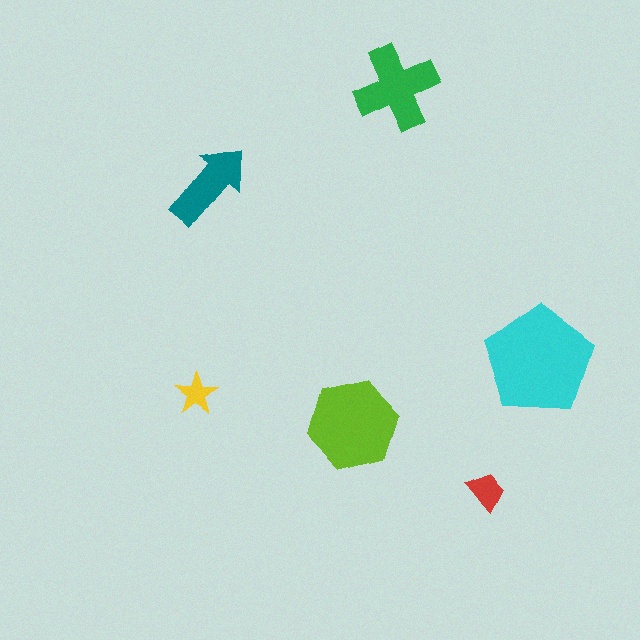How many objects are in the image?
There are 6 objects in the image.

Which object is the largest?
The cyan pentagon.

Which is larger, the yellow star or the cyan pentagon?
The cyan pentagon.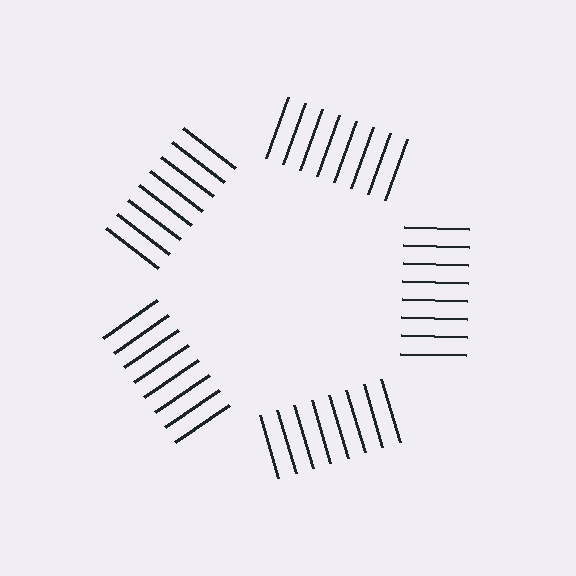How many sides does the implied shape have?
5 sides — the line-ends trace a pentagon.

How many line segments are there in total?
40 — 8 along each of the 5 edges.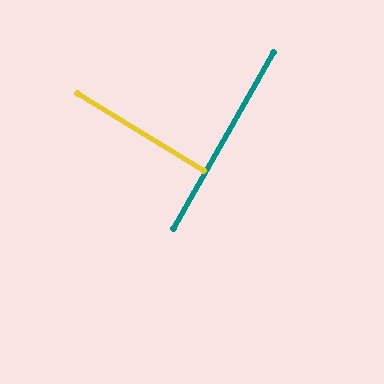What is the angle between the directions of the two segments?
Approximately 88 degrees.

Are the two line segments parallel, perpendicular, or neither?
Perpendicular — they meet at approximately 88°.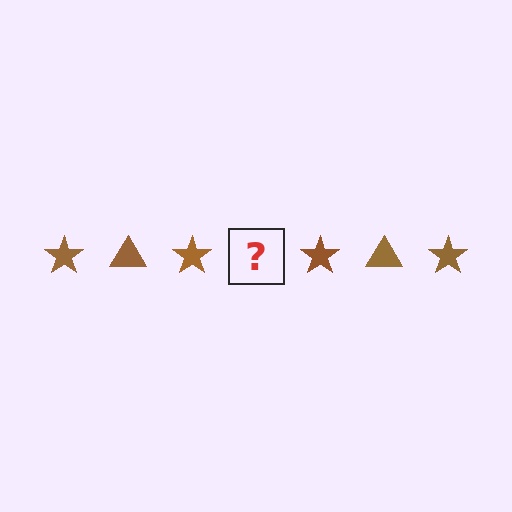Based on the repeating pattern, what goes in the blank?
The blank should be a brown triangle.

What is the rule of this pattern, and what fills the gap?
The rule is that the pattern cycles through star, triangle shapes in brown. The gap should be filled with a brown triangle.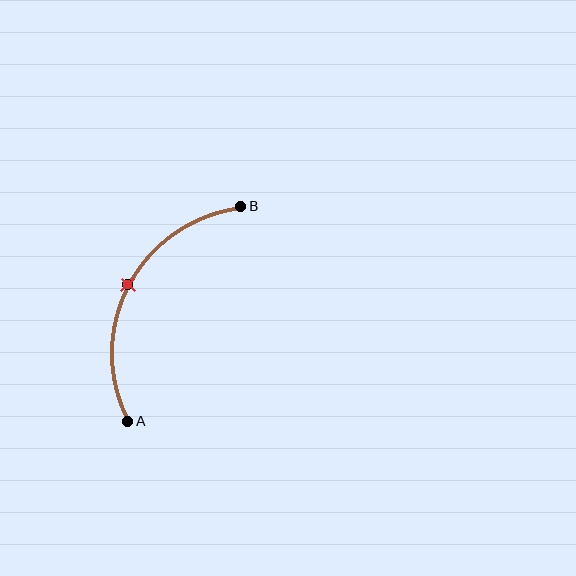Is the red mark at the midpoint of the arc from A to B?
Yes. The red mark lies on the arc at equal arc-length from both A and B — it is the arc midpoint.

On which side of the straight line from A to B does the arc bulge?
The arc bulges to the left of the straight line connecting A and B.